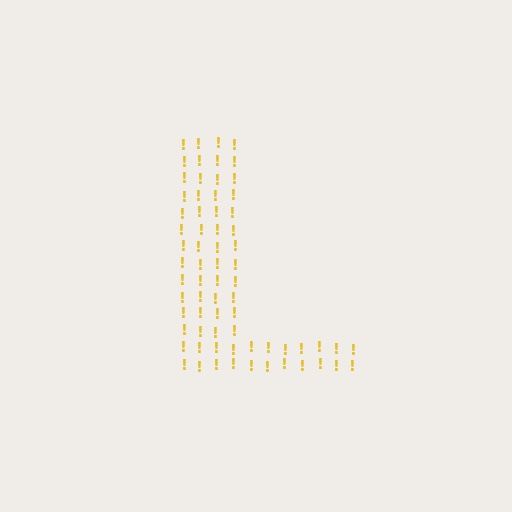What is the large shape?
The large shape is the letter L.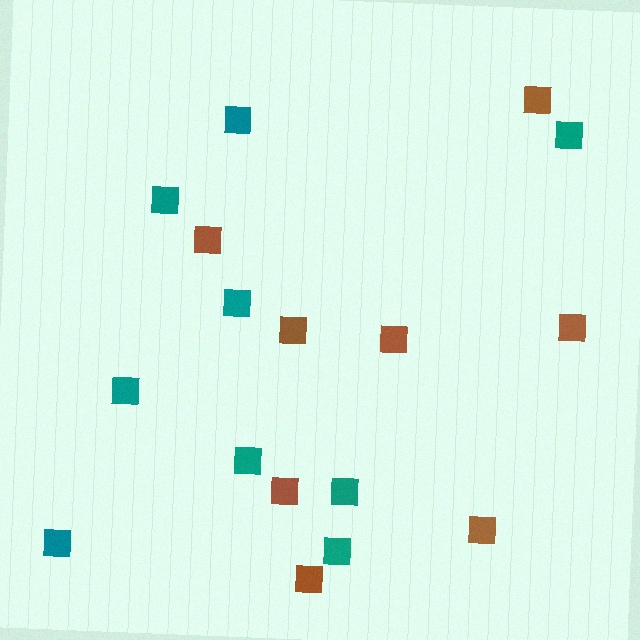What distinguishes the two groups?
There are 2 groups: one group of teal squares (9) and one group of brown squares (8).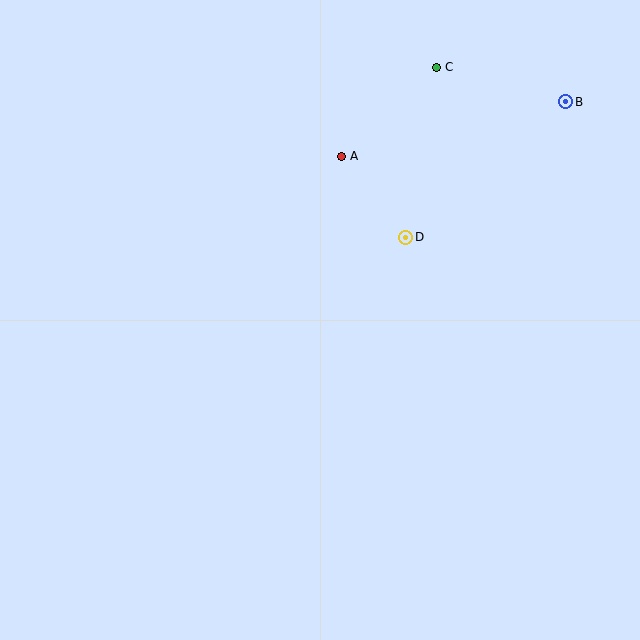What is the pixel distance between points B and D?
The distance between B and D is 210 pixels.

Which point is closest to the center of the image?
Point D at (406, 237) is closest to the center.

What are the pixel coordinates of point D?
Point D is at (406, 237).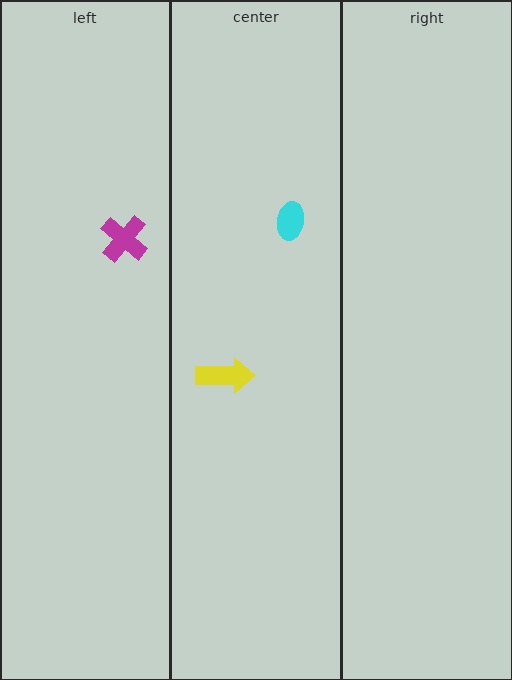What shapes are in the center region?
The cyan ellipse, the yellow arrow.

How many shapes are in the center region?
2.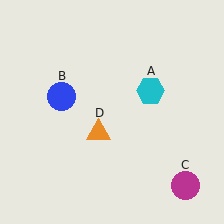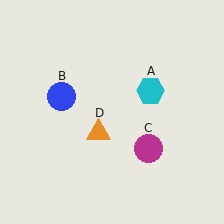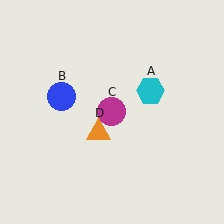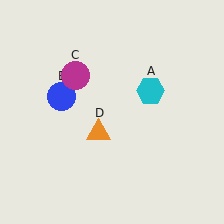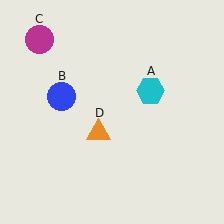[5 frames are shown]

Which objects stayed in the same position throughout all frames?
Cyan hexagon (object A) and blue circle (object B) and orange triangle (object D) remained stationary.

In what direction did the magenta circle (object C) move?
The magenta circle (object C) moved up and to the left.